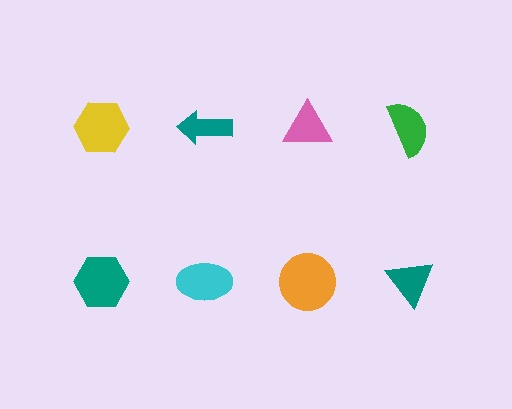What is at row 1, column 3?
A pink triangle.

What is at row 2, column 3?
An orange circle.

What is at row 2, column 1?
A teal hexagon.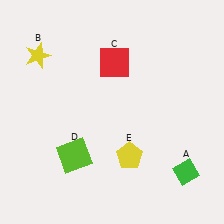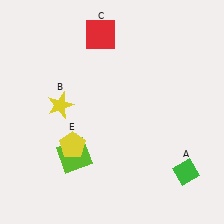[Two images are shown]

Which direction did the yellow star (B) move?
The yellow star (B) moved down.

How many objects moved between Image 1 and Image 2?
3 objects moved between the two images.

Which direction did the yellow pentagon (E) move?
The yellow pentagon (E) moved left.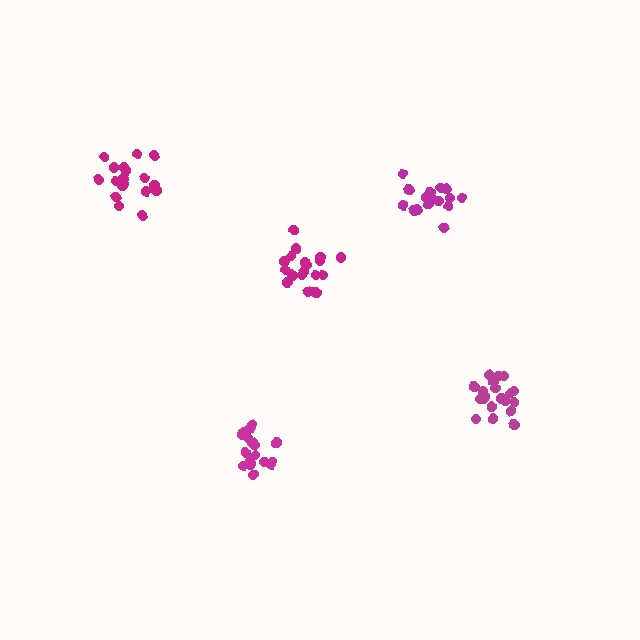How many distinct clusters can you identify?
There are 5 distinct clusters.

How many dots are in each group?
Group 1: 16 dots, Group 2: 19 dots, Group 3: 18 dots, Group 4: 20 dots, Group 5: 20 dots (93 total).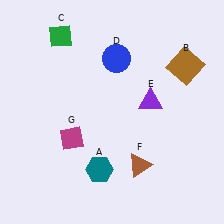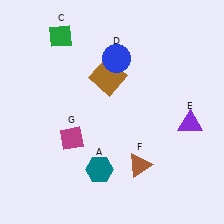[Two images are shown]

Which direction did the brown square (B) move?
The brown square (B) moved left.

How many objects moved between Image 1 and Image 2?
2 objects moved between the two images.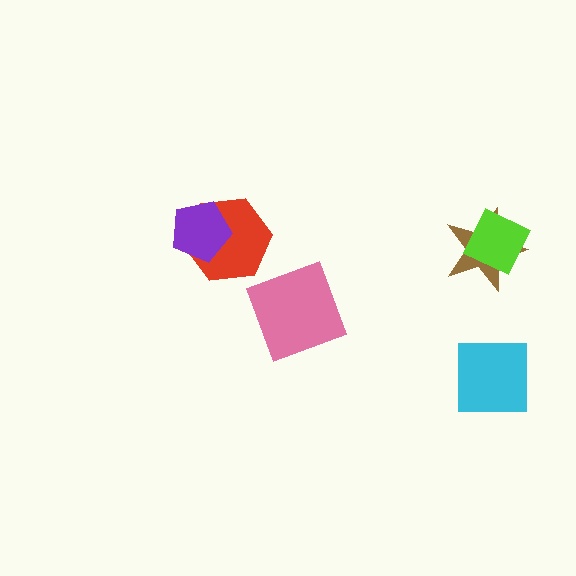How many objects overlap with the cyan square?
0 objects overlap with the cyan square.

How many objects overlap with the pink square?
0 objects overlap with the pink square.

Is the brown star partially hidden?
Yes, it is partially covered by another shape.